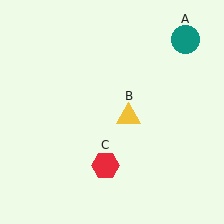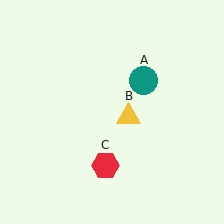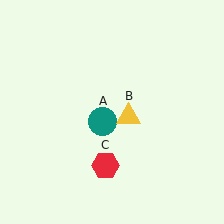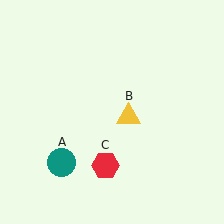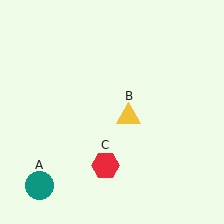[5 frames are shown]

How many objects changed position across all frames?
1 object changed position: teal circle (object A).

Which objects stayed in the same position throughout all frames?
Yellow triangle (object B) and red hexagon (object C) remained stationary.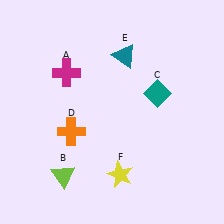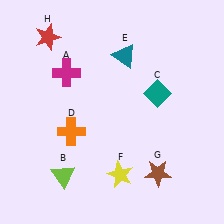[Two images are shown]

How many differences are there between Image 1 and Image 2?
There are 2 differences between the two images.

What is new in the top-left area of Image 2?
A red star (H) was added in the top-left area of Image 2.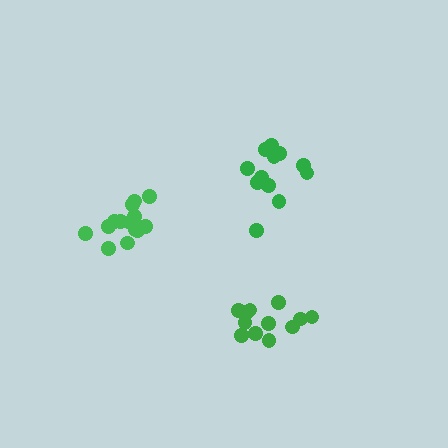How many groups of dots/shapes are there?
There are 3 groups.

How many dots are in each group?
Group 1: 12 dots, Group 2: 16 dots, Group 3: 12 dots (40 total).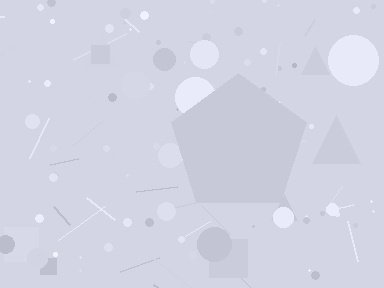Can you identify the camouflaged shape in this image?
The camouflaged shape is a pentagon.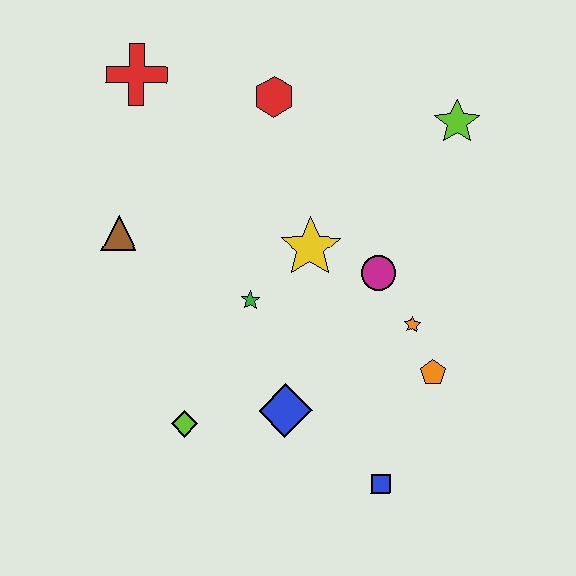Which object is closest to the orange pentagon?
The orange star is closest to the orange pentagon.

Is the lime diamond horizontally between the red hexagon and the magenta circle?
No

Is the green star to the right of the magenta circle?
No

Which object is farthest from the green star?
The lime star is farthest from the green star.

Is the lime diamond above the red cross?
No